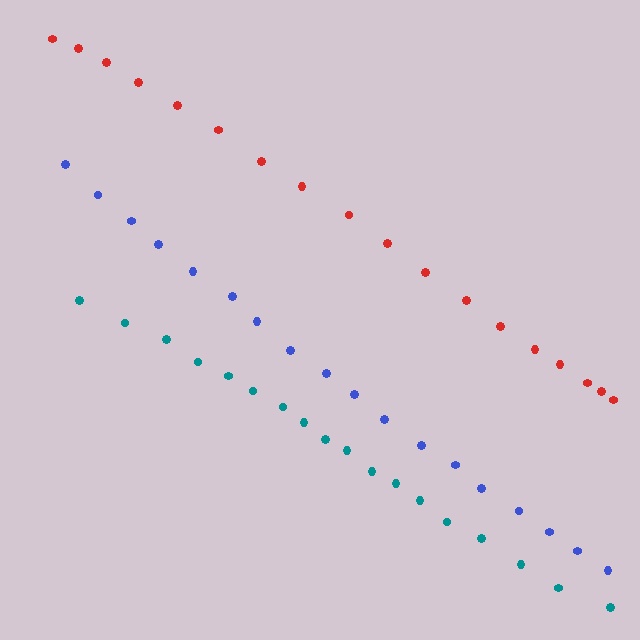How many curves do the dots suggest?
There are 3 distinct paths.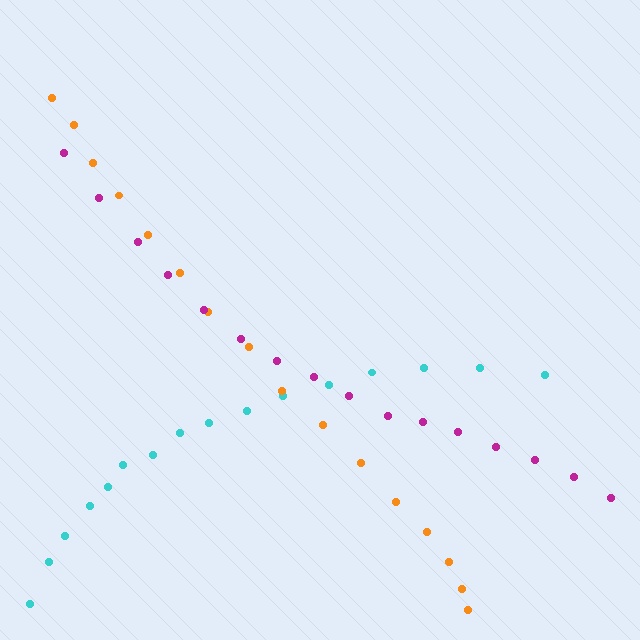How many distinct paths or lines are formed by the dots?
There are 3 distinct paths.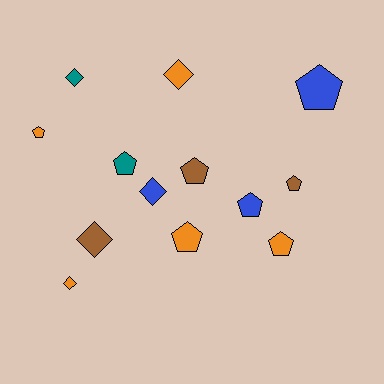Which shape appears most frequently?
Pentagon, with 8 objects.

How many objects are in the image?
There are 13 objects.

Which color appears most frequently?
Orange, with 5 objects.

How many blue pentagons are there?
There are 2 blue pentagons.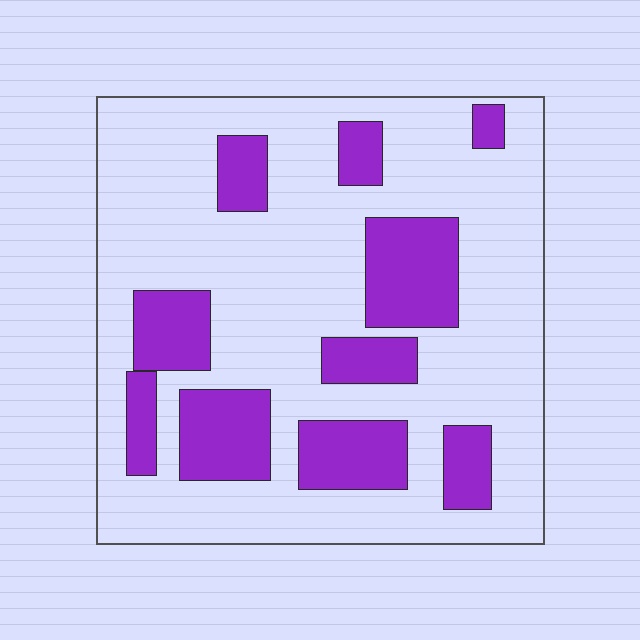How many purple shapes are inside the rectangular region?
10.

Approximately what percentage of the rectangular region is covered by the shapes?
Approximately 25%.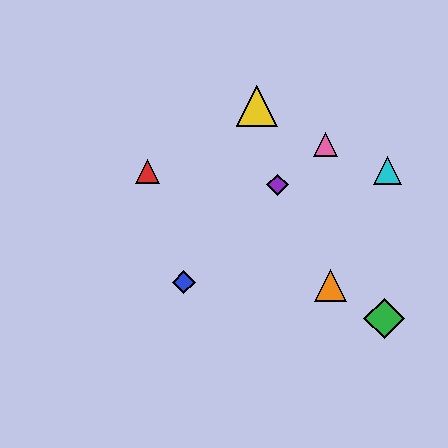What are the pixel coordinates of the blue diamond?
The blue diamond is at (184, 282).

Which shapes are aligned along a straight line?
The red triangle, the green diamond, the orange triangle are aligned along a straight line.